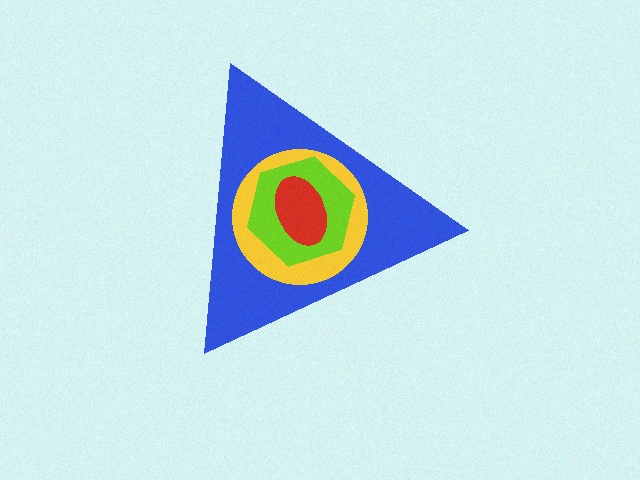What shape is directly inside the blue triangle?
The yellow circle.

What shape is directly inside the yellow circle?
The lime hexagon.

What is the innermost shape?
The red ellipse.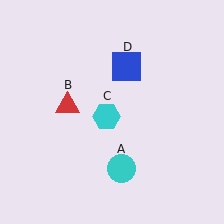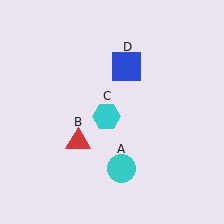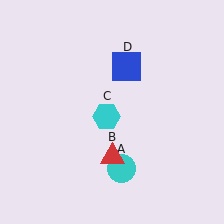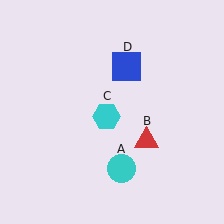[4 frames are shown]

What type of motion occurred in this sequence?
The red triangle (object B) rotated counterclockwise around the center of the scene.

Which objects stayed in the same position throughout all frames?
Cyan circle (object A) and cyan hexagon (object C) and blue square (object D) remained stationary.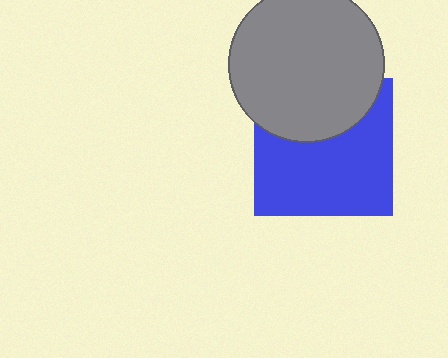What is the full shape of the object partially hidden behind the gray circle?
The partially hidden object is a blue square.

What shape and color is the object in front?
The object in front is a gray circle.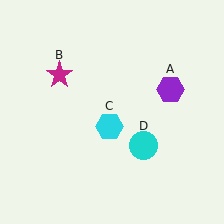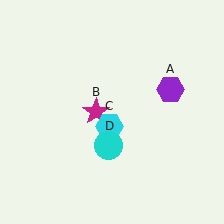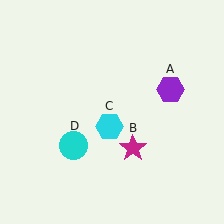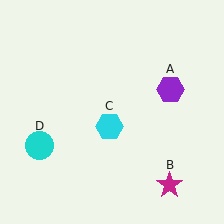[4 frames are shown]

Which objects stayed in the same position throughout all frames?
Purple hexagon (object A) and cyan hexagon (object C) remained stationary.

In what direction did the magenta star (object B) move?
The magenta star (object B) moved down and to the right.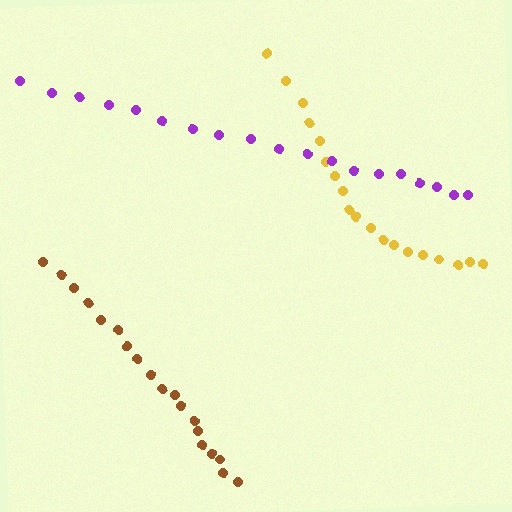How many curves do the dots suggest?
There are 3 distinct paths.